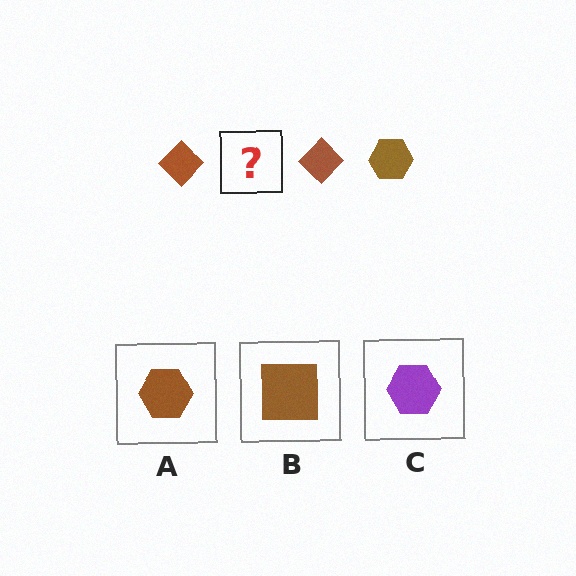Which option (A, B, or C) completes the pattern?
A.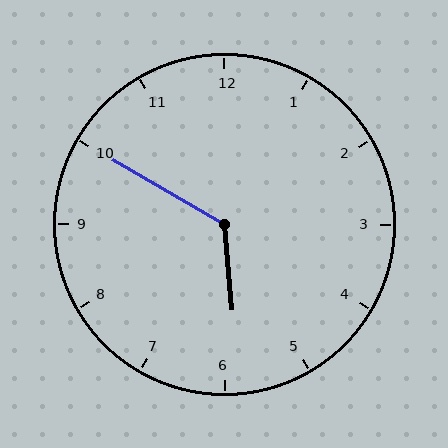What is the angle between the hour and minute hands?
Approximately 125 degrees.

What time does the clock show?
5:50.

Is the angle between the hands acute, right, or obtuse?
It is obtuse.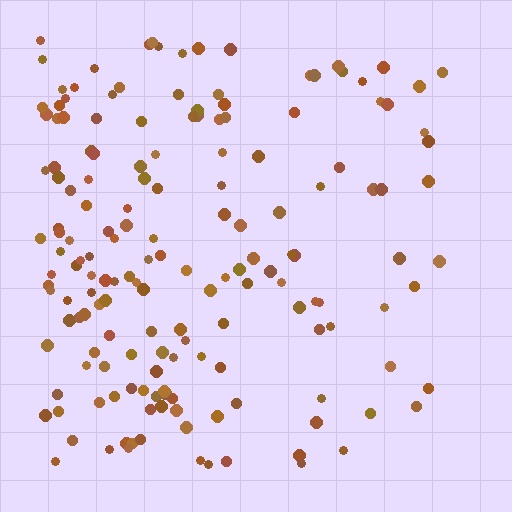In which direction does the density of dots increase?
From right to left, with the left side densest.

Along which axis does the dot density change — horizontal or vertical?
Horizontal.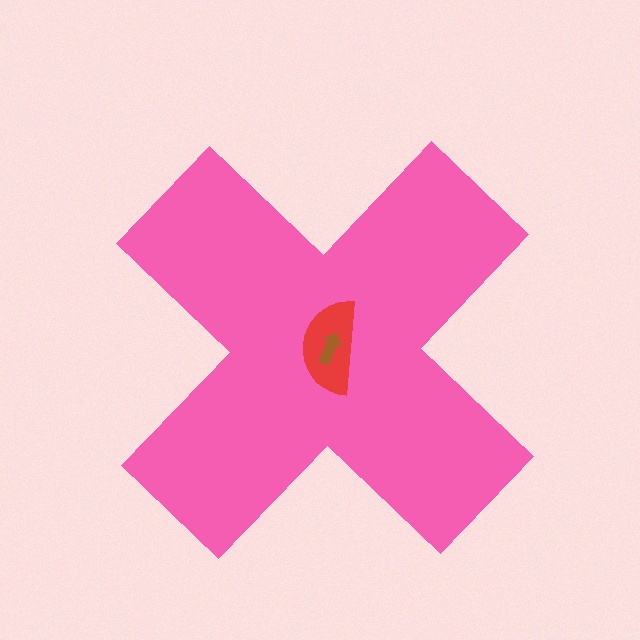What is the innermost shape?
The brown arrow.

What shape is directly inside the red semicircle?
The brown arrow.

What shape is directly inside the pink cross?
The red semicircle.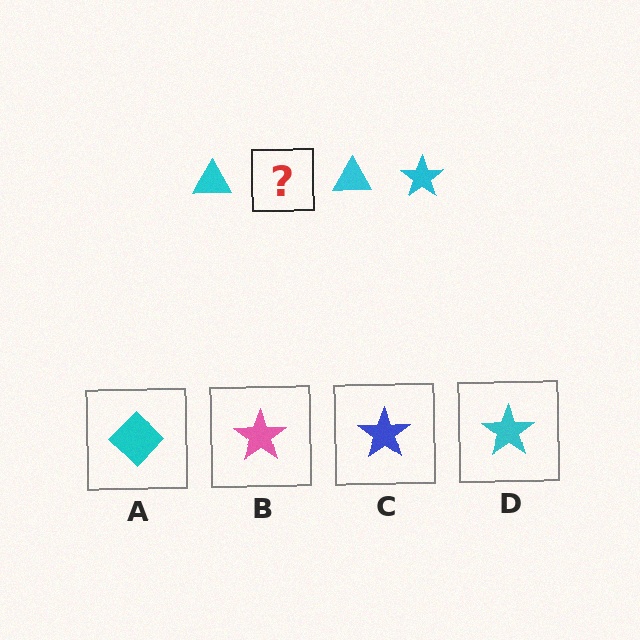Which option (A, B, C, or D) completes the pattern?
D.